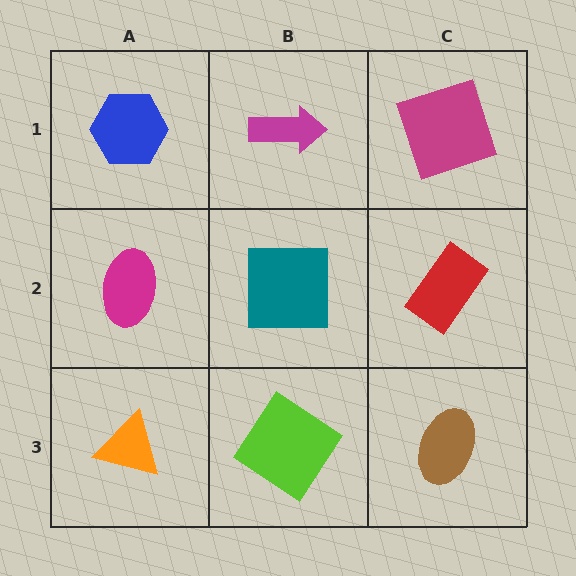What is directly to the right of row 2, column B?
A red rectangle.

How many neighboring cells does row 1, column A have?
2.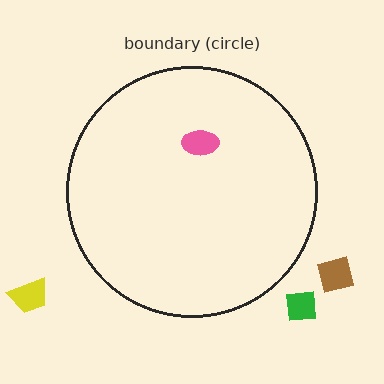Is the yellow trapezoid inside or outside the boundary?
Outside.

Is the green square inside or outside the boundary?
Outside.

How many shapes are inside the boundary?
1 inside, 3 outside.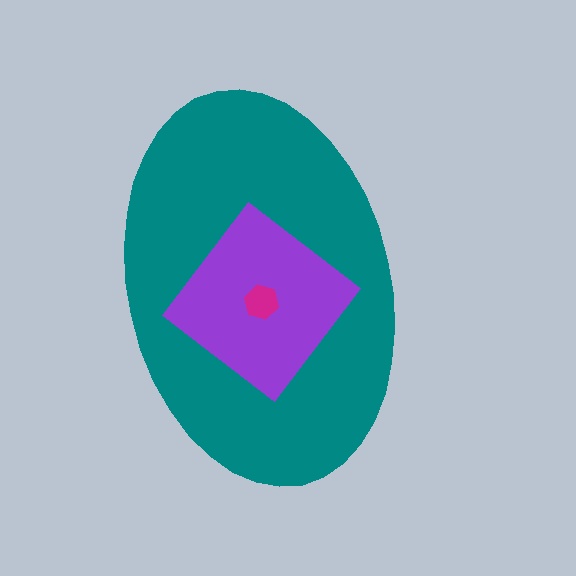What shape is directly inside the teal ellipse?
The purple diamond.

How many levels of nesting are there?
3.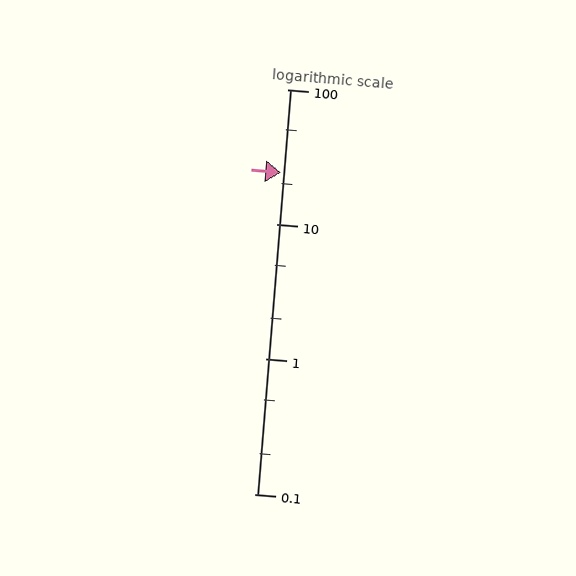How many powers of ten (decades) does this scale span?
The scale spans 3 decades, from 0.1 to 100.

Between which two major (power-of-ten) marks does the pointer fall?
The pointer is between 10 and 100.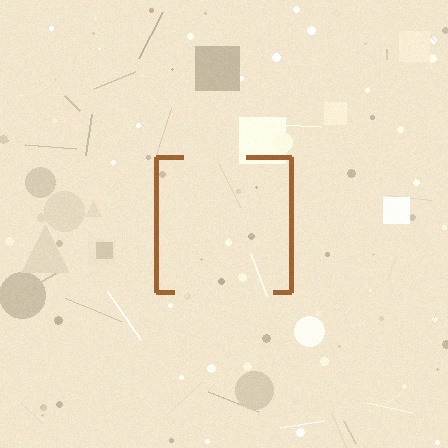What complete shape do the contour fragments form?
The contour fragments form a square.